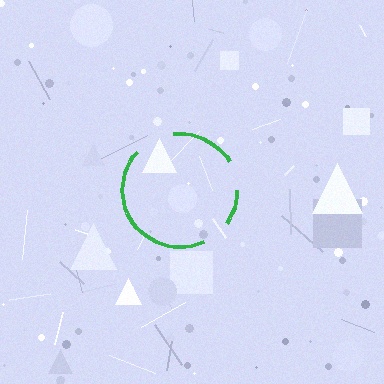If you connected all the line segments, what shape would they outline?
They would outline a circle.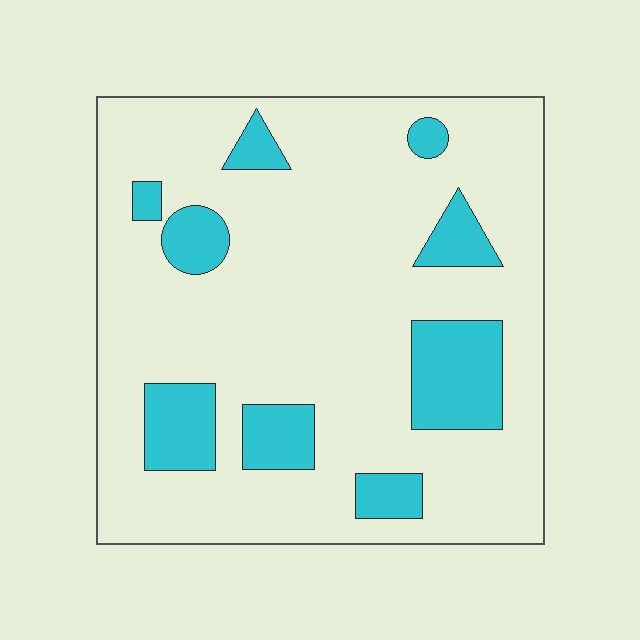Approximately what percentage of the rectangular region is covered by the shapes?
Approximately 20%.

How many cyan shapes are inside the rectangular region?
9.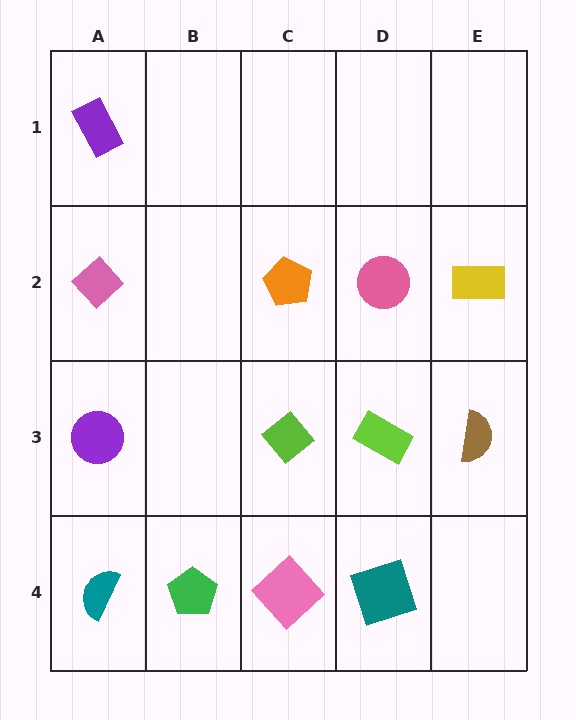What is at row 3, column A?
A purple circle.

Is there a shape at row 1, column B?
No, that cell is empty.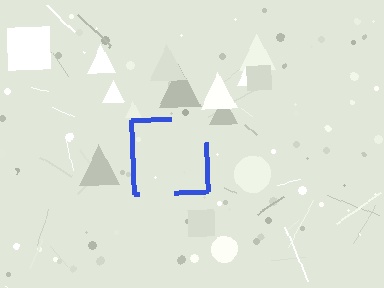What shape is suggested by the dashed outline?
The dashed outline suggests a square.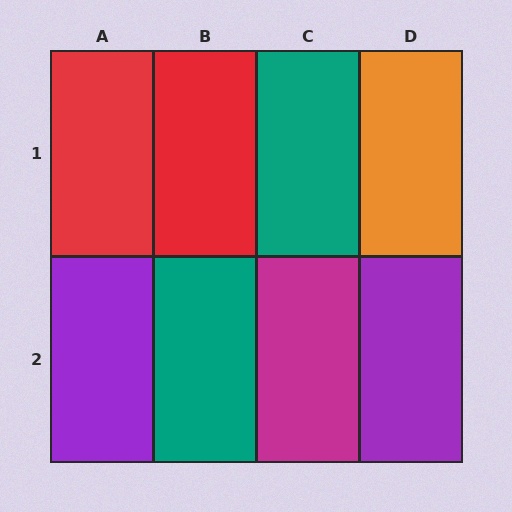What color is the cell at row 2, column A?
Purple.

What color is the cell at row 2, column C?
Magenta.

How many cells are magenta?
1 cell is magenta.